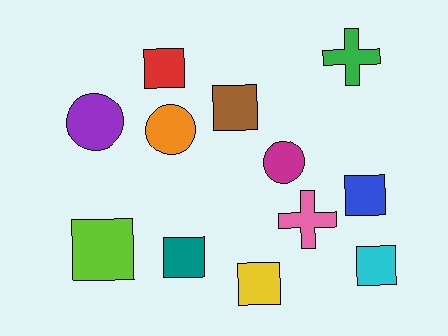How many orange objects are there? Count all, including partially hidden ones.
There is 1 orange object.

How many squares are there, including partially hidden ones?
There are 7 squares.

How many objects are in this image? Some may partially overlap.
There are 12 objects.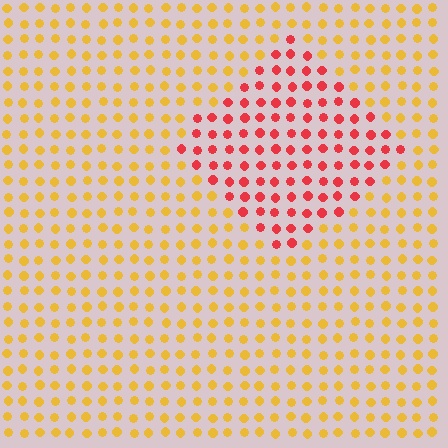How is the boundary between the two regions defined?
The boundary is defined purely by a slight shift in hue (about 49 degrees). Spacing, size, and orientation are identical on both sides.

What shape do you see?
I see a diamond.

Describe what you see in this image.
The image is filled with small yellow elements in a uniform arrangement. A diamond-shaped region is visible where the elements are tinted to a slightly different hue, forming a subtle color boundary.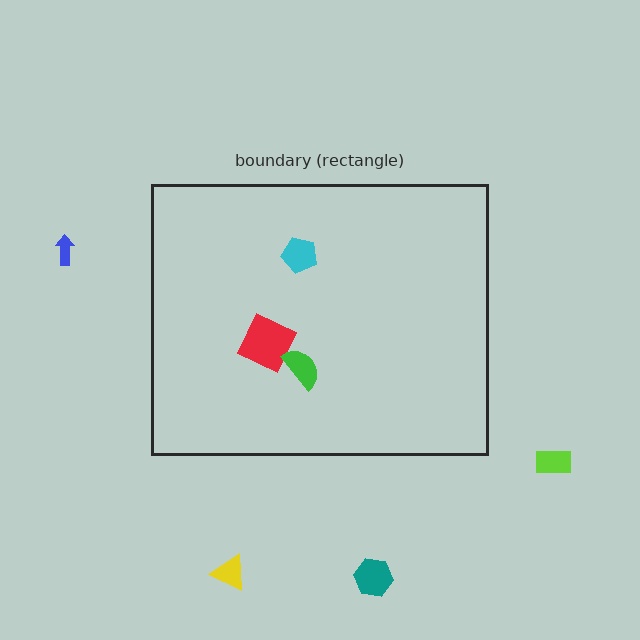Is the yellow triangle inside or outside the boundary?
Outside.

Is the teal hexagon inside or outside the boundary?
Outside.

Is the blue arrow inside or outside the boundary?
Outside.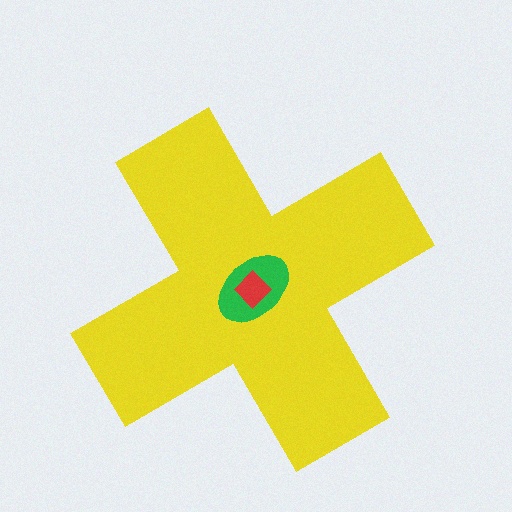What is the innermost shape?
The red diamond.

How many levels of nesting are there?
3.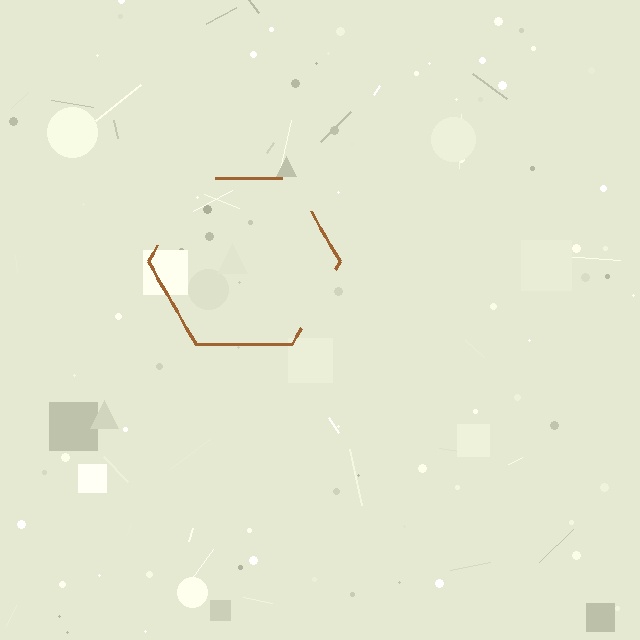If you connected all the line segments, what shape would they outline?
They would outline a hexagon.